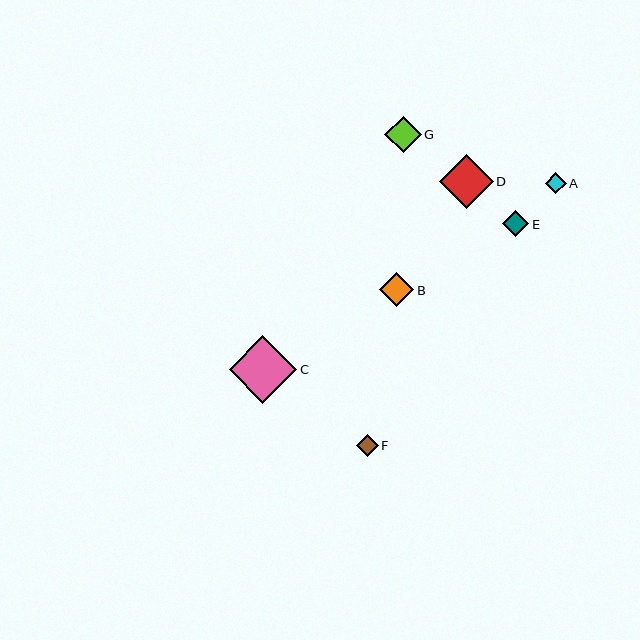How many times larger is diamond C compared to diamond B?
Diamond C is approximately 2.0 times the size of diamond B.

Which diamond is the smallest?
Diamond A is the smallest with a size of approximately 21 pixels.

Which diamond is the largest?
Diamond C is the largest with a size of approximately 68 pixels.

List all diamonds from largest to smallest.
From largest to smallest: C, D, G, B, E, F, A.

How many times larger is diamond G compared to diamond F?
Diamond G is approximately 1.7 times the size of diamond F.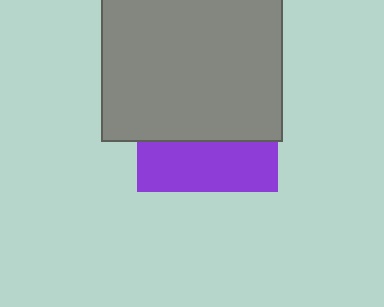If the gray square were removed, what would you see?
You would see the complete purple square.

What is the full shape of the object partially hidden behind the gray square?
The partially hidden object is a purple square.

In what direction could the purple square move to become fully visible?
The purple square could move down. That would shift it out from behind the gray square entirely.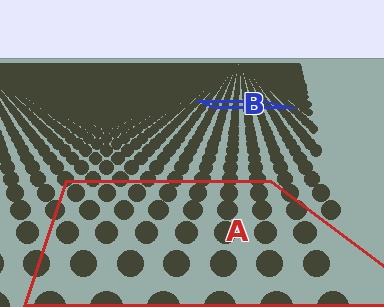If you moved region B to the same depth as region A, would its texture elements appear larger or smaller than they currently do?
They would appear larger. At a closer depth, the same texture elements are projected at a bigger on-screen size.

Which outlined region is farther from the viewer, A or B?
Region B is farther from the viewer — the texture elements inside it appear smaller and more densely packed.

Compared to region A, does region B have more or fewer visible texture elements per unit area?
Region B has more texture elements per unit area — they are packed more densely because it is farther away.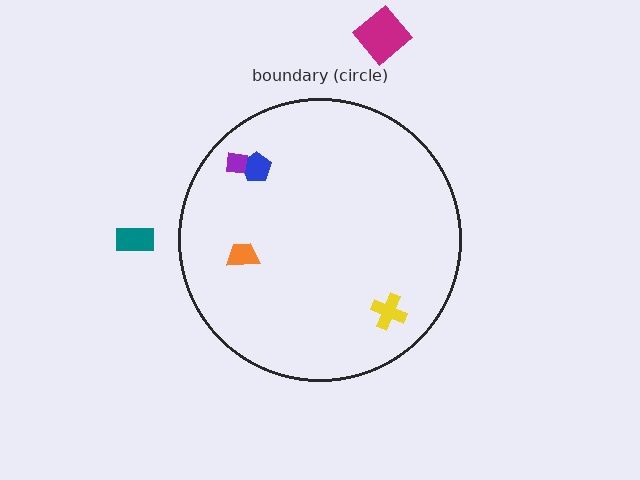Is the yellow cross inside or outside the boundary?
Inside.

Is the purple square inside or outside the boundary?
Inside.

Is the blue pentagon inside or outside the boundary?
Inside.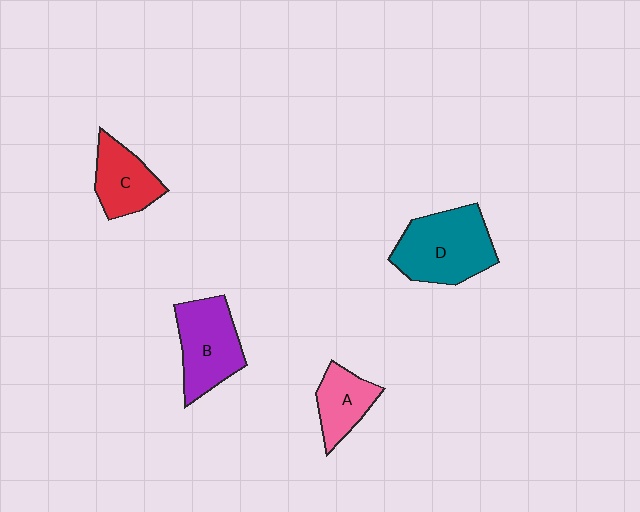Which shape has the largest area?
Shape D (teal).